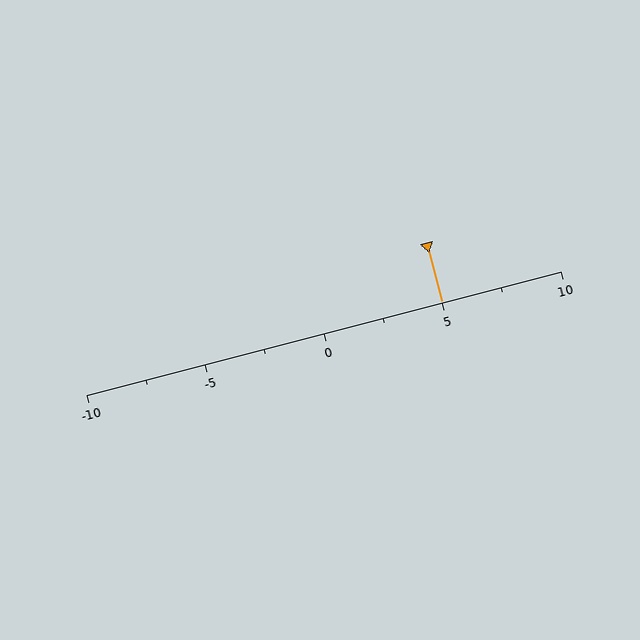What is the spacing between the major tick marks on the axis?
The major ticks are spaced 5 apart.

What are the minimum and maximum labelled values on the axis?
The axis runs from -10 to 10.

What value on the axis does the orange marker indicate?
The marker indicates approximately 5.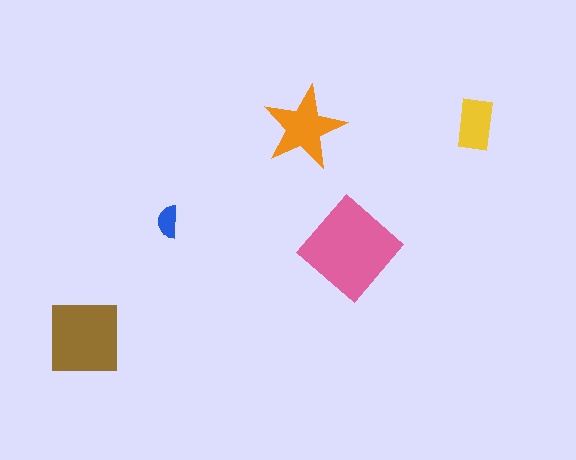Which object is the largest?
The pink diamond.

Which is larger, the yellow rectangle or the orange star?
The orange star.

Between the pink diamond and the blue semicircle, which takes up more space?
The pink diamond.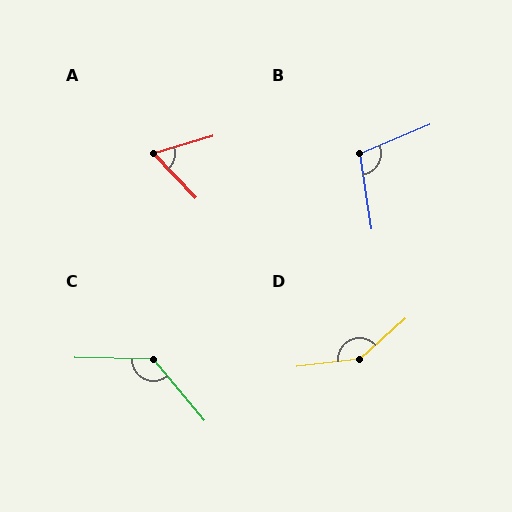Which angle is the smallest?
A, at approximately 63 degrees.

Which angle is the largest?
D, at approximately 145 degrees.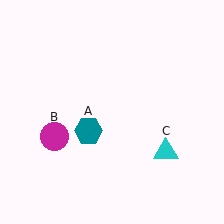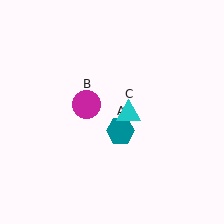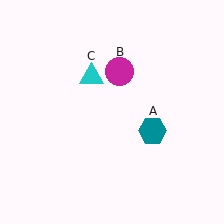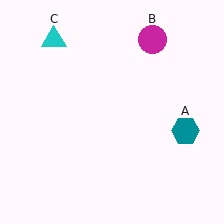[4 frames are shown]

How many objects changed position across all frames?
3 objects changed position: teal hexagon (object A), magenta circle (object B), cyan triangle (object C).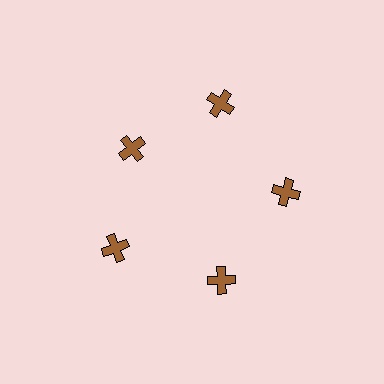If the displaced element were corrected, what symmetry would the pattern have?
It would have 5-fold rotational symmetry — the pattern would map onto itself every 72 degrees.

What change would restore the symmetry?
The symmetry would be restored by moving it outward, back onto the ring so that all 5 crosses sit at equal angles and equal distance from the center.